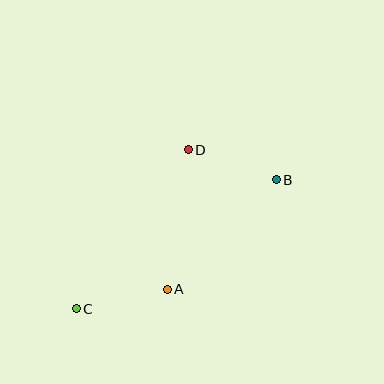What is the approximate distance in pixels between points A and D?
The distance between A and D is approximately 141 pixels.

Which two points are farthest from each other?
Points B and C are farthest from each other.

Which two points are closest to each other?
Points B and D are closest to each other.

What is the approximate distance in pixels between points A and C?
The distance between A and C is approximately 93 pixels.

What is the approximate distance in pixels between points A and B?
The distance between A and B is approximately 154 pixels.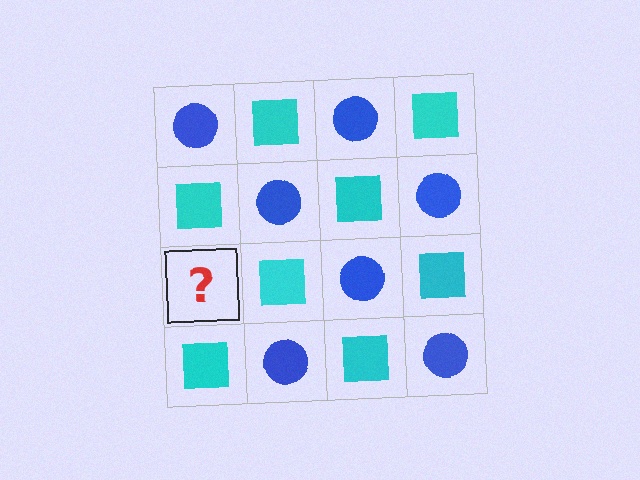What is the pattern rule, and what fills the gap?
The rule is that it alternates blue circle and cyan square in a checkerboard pattern. The gap should be filled with a blue circle.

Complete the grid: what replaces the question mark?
The question mark should be replaced with a blue circle.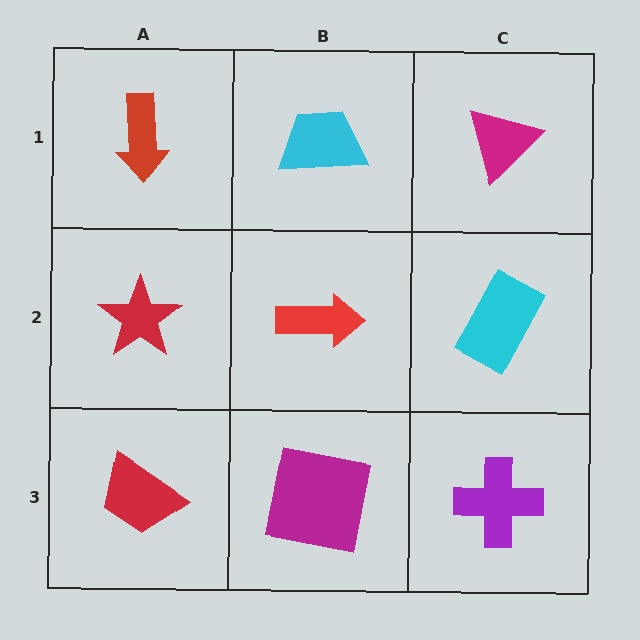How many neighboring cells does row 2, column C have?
3.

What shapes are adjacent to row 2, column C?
A magenta triangle (row 1, column C), a purple cross (row 3, column C), a red arrow (row 2, column B).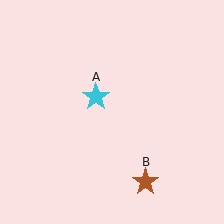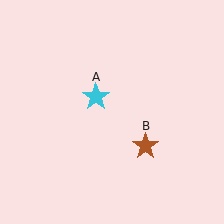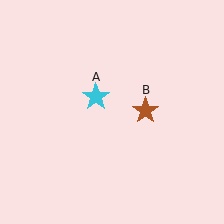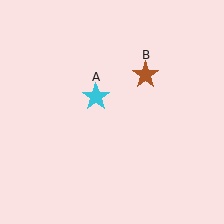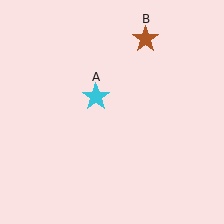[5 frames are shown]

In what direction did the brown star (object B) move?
The brown star (object B) moved up.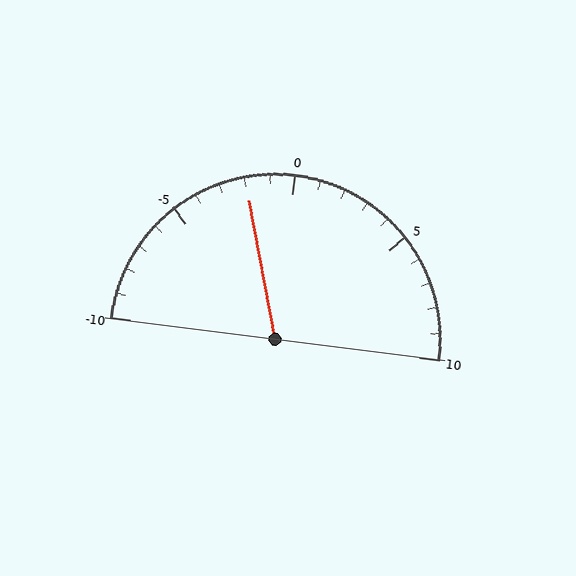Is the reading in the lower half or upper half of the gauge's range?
The reading is in the lower half of the range (-10 to 10).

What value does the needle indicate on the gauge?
The needle indicates approximately -2.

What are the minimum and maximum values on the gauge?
The gauge ranges from -10 to 10.